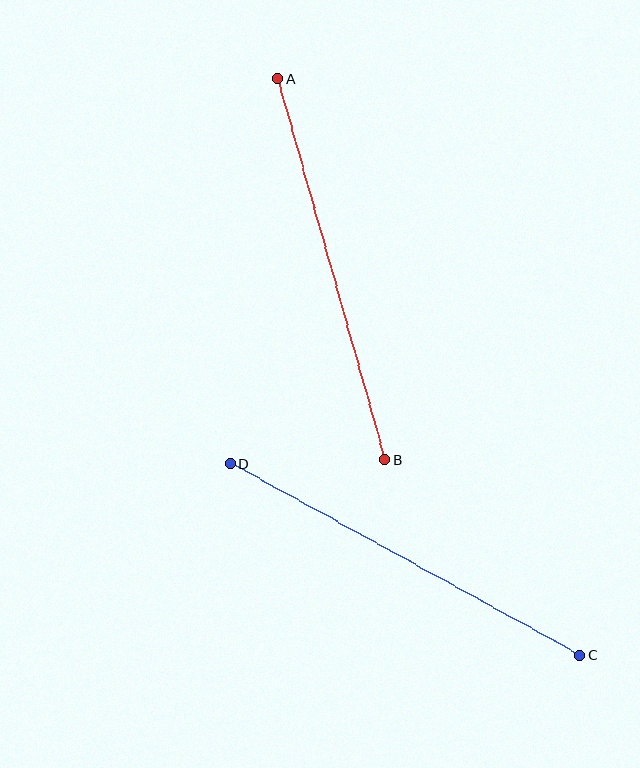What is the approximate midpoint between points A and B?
The midpoint is at approximately (331, 269) pixels.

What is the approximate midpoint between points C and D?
The midpoint is at approximately (405, 559) pixels.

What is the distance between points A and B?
The distance is approximately 395 pixels.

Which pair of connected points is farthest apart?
Points C and D are farthest apart.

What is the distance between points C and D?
The distance is approximately 399 pixels.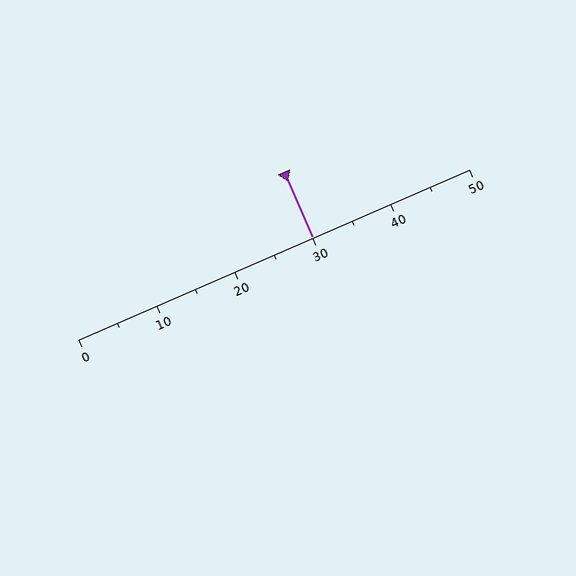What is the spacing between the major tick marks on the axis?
The major ticks are spaced 10 apart.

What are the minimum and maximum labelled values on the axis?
The axis runs from 0 to 50.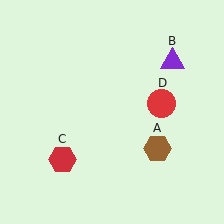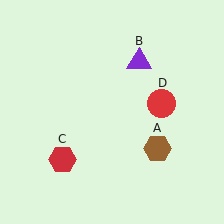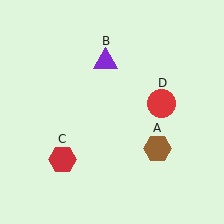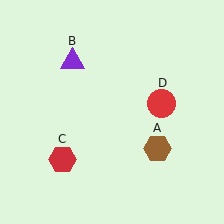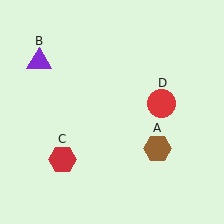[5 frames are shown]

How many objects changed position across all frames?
1 object changed position: purple triangle (object B).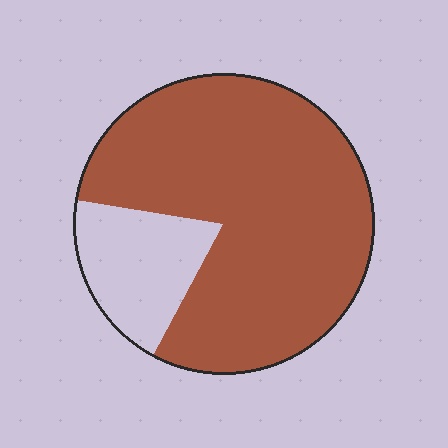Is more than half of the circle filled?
Yes.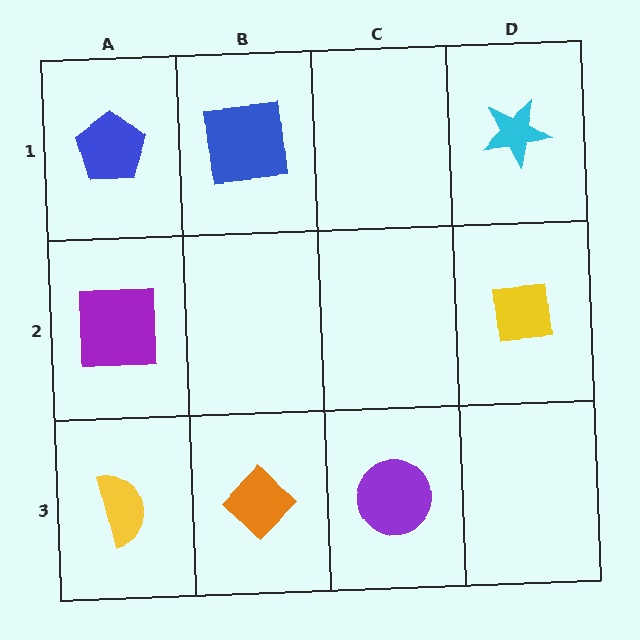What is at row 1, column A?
A blue pentagon.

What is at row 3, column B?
An orange diamond.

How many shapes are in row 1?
3 shapes.